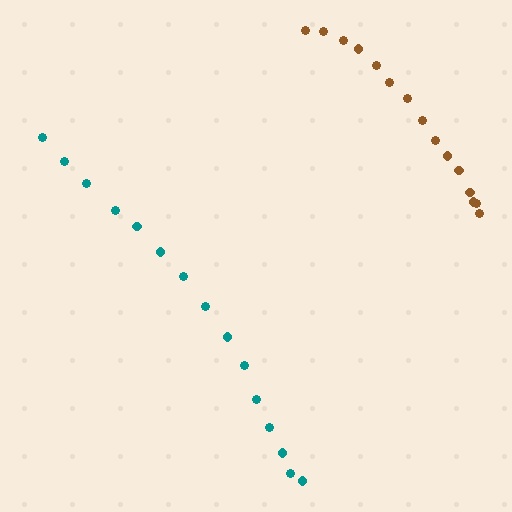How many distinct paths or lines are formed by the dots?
There are 2 distinct paths.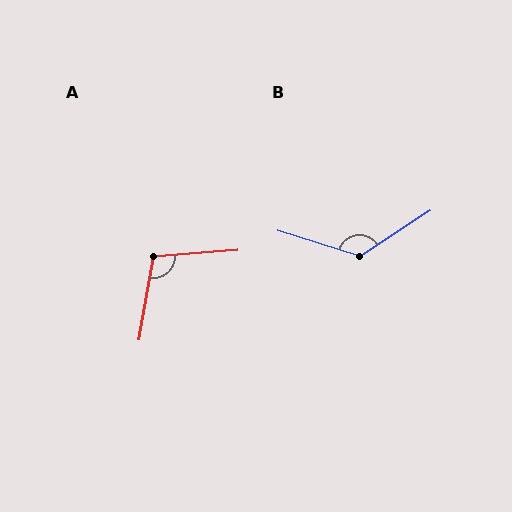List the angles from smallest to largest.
A (104°), B (129°).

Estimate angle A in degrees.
Approximately 104 degrees.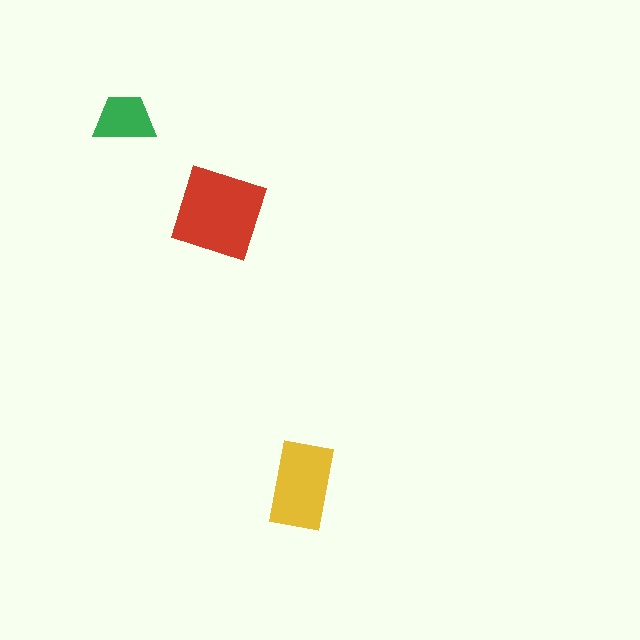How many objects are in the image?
There are 3 objects in the image.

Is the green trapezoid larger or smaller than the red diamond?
Smaller.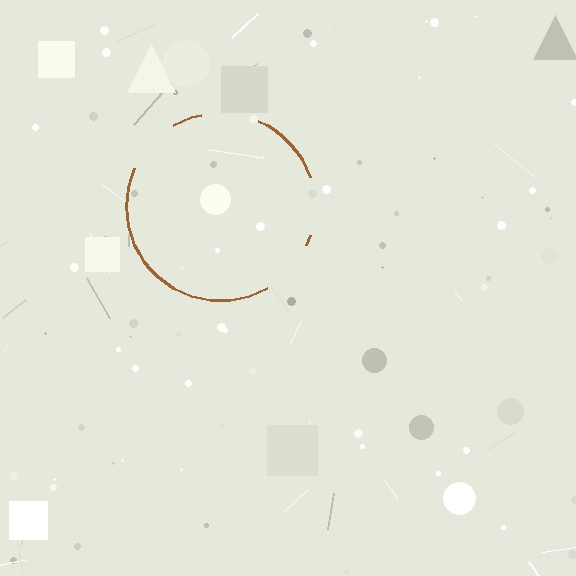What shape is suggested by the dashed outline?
The dashed outline suggests a circle.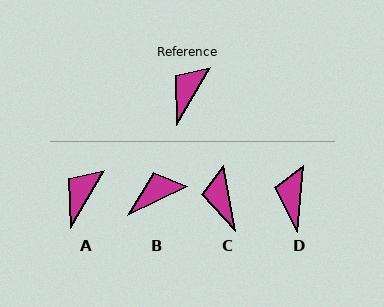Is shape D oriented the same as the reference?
No, it is off by about 25 degrees.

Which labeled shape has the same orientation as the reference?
A.